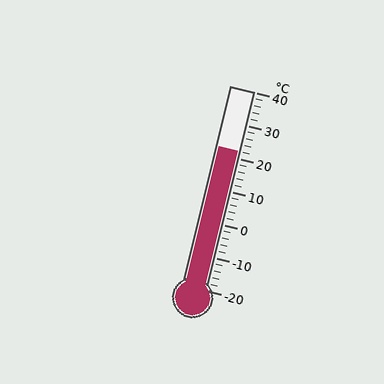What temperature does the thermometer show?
The thermometer shows approximately 22°C.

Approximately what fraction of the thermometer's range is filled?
The thermometer is filled to approximately 70% of its range.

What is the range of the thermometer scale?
The thermometer scale ranges from -20°C to 40°C.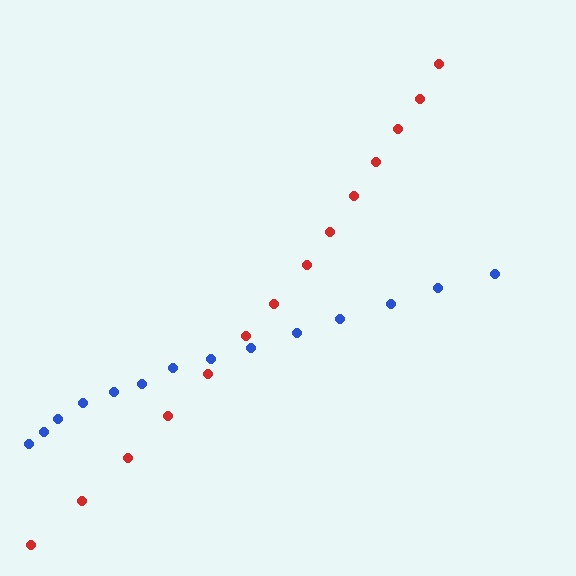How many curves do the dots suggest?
There are 2 distinct paths.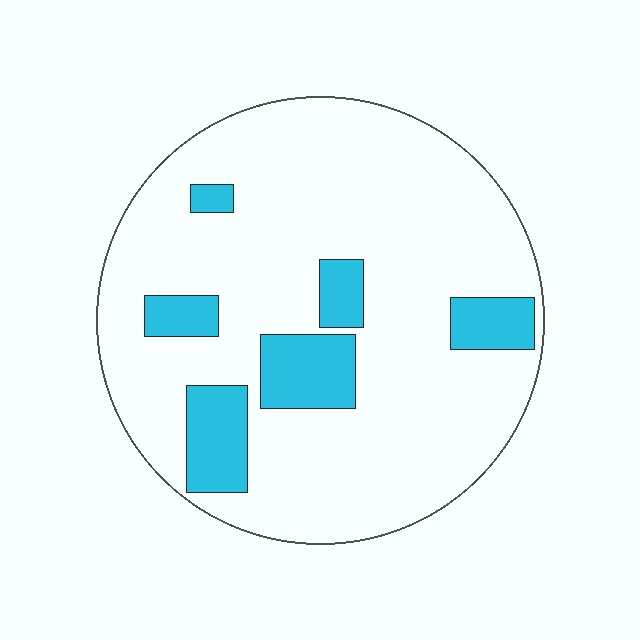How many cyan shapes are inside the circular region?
6.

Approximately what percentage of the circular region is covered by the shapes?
Approximately 15%.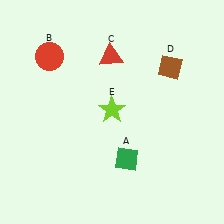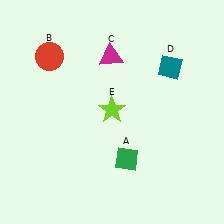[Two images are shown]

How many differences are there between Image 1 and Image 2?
There are 2 differences between the two images.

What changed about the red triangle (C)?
In Image 1, C is red. In Image 2, it changed to magenta.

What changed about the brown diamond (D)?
In Image 1, D is brown. In Image 2, it changed to teal.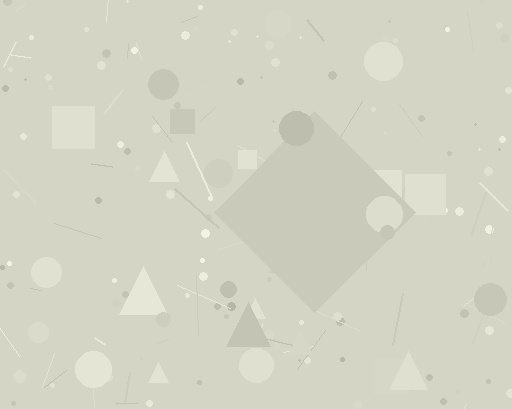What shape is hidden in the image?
A diamond is hidden in the image.